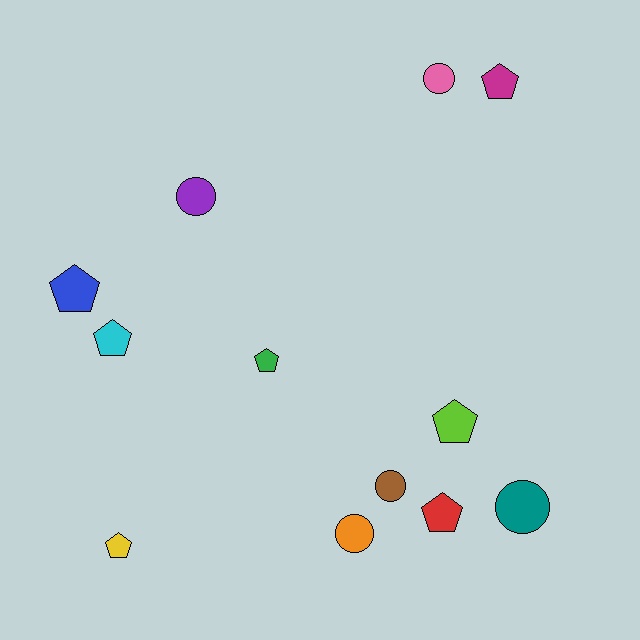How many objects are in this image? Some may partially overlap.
There are 12 objects.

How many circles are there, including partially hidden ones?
There are 5 circles.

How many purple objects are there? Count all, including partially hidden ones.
There is 1 purple object.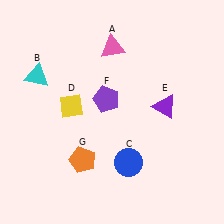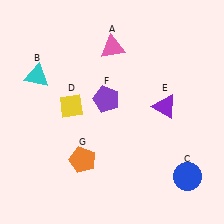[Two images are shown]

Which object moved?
The blue circle (C) moved right.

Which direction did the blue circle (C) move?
The blue circle (C) moved right.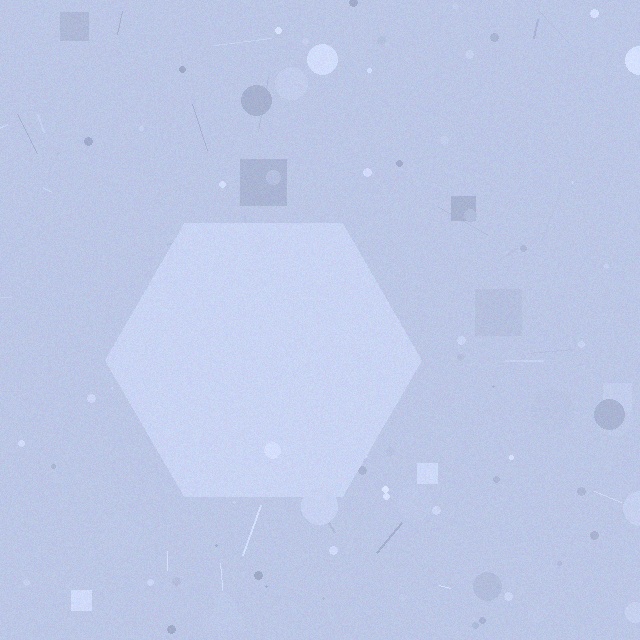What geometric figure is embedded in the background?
A hexagon is embedded in the background.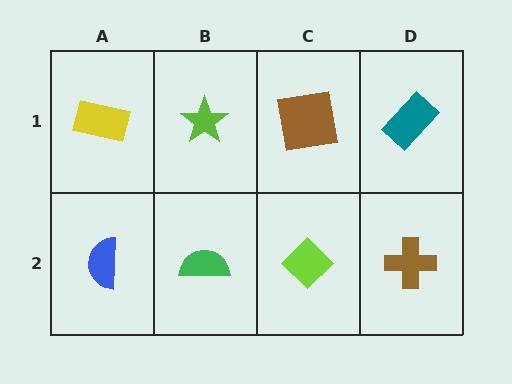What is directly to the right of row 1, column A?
A lime star.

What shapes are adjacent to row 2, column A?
A yellow rectangle (row 1, column A), a green semicircle (row 2, column B).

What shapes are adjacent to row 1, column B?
A green semicircle (row 2, column B), a yellow rectangle (row 1, column A), a brown square (row 1, column C).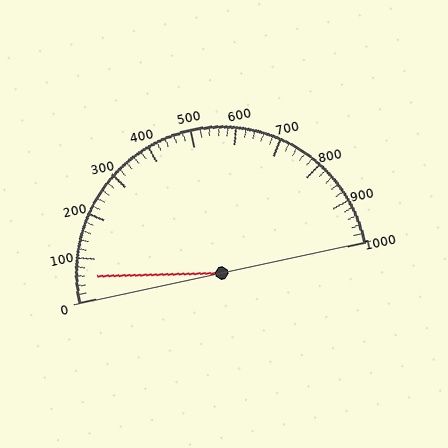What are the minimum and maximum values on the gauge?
The gauge ranges from 0 to 1000.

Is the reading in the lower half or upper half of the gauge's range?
The reading is in the lower half of the range (0 to 1000).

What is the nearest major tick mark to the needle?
The nearest major tick mark is 100.